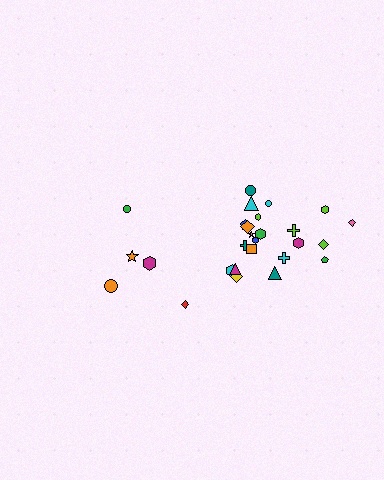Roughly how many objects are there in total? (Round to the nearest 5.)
Roughly 25 objects in total.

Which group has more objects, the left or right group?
The right group.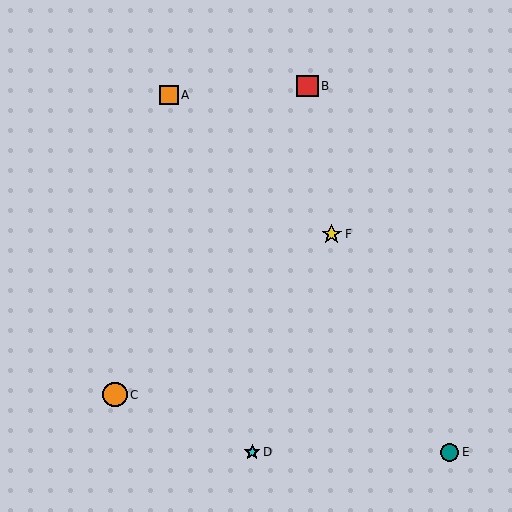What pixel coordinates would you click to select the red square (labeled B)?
Click at (308, 86) to select the red square B.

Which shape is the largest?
The orange circle (labeled C) is the largest.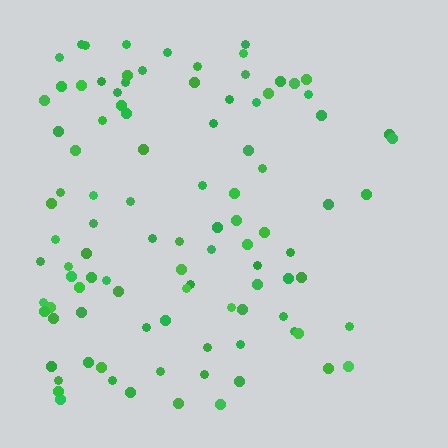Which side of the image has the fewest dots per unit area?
The right.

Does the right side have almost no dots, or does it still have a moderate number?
Still a moderate number, just noticeably fewer than the left.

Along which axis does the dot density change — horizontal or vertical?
Horizontal.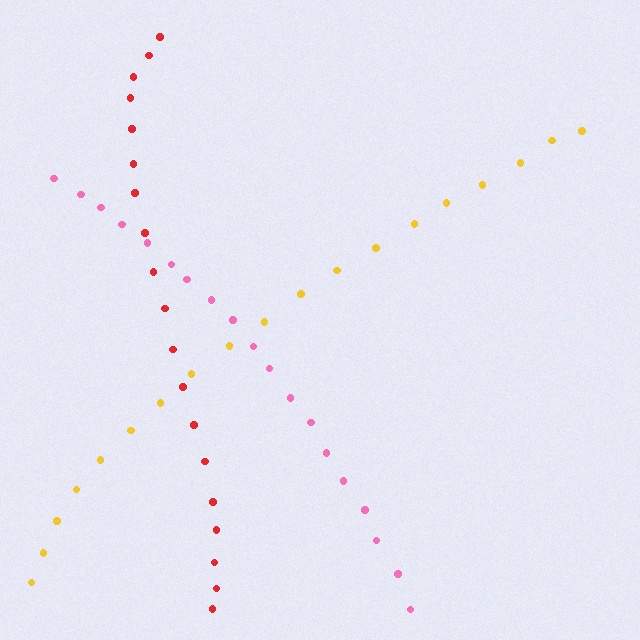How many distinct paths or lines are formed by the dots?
There are 3 distinct paths.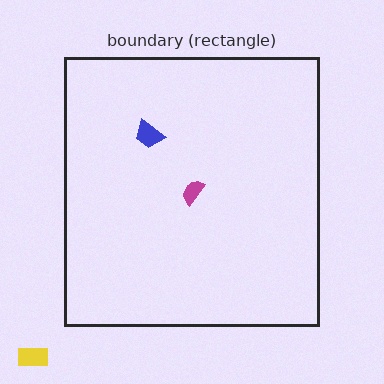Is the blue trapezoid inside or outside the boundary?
Inside.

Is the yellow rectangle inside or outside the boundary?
Outside.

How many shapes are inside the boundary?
2 inside, 1 outside.